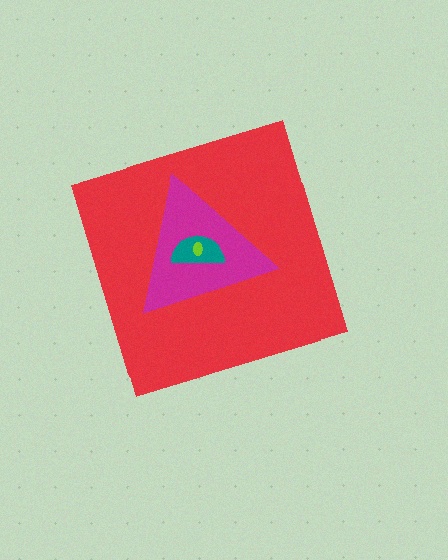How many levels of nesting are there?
4.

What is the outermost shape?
The red diamond.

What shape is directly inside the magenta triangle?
The teal semicircle.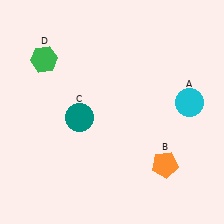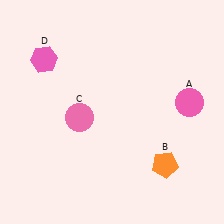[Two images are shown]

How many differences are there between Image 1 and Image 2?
There are 3 differences between the two images.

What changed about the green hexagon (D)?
In Image 1, D is green. In Image 2, it changed to pink.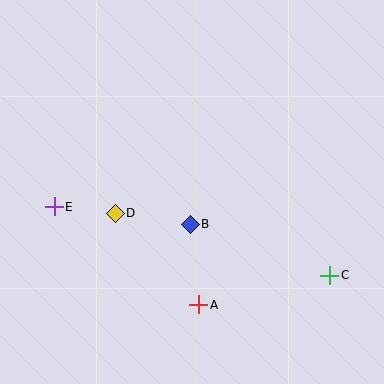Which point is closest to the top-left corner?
Point E is closest to the top-left corner.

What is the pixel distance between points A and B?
The distance between A and B is 81 pixels.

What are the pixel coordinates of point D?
Point D is at (115, 213).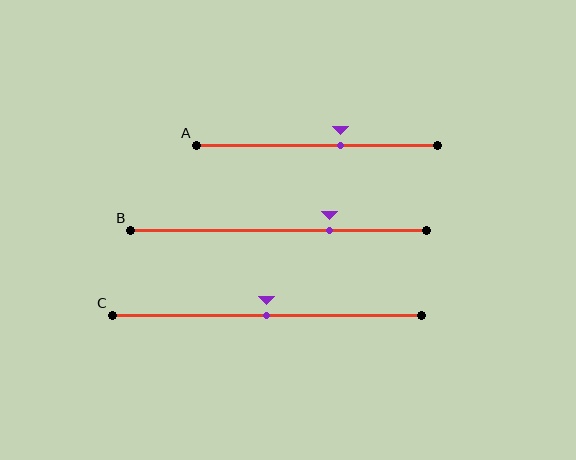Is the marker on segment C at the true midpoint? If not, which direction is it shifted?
Yes, the marker on segment C is at the true midpoint.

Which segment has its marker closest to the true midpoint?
Segment C has its marker closest to the true midpoint.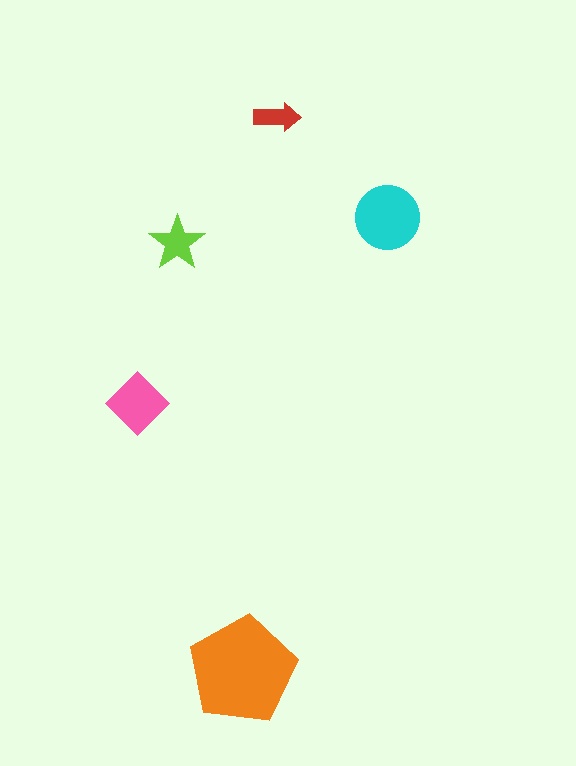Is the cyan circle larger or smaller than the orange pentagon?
Smaller.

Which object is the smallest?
The red arrow.